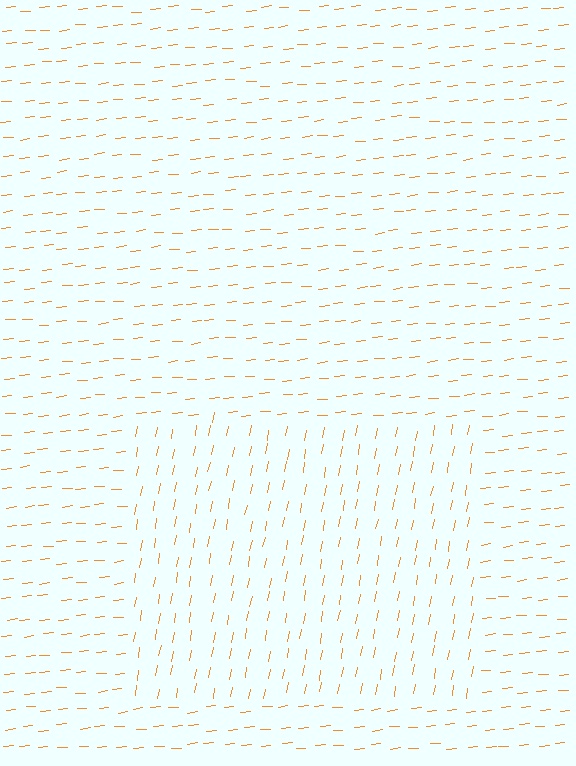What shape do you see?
I see a rectangle.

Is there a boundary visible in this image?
Yes, there is a texture boundary formed by a change in line orientation.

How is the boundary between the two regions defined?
The boundary is defined purely by a change in line orientation (approximately 74 degrees difference). All lines are the same color and thickness.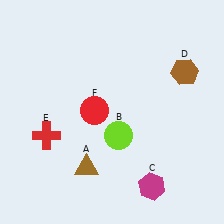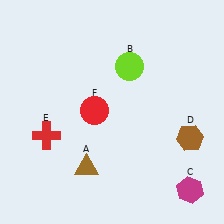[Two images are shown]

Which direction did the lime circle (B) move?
The lime circle (B) moved up.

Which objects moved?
The objects that moved are: the lime circle (B), the magenta hexagon (C), the brown hexagon (D).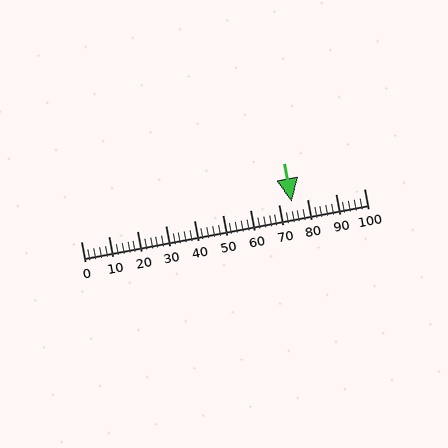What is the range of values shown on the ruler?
The ruler shows values from 0 to 100.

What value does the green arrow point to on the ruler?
The green arrow points to approximately 74.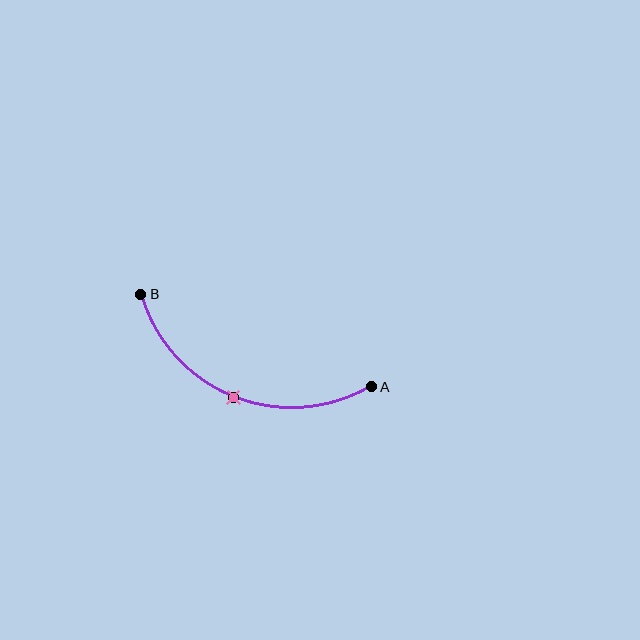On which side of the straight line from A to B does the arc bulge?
The arc bulges below the straight line connecting A and B.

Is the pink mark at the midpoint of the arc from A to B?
Yes. The pink mark lies on the arc at equal arc-length from both A and B — it is the arc midpoint.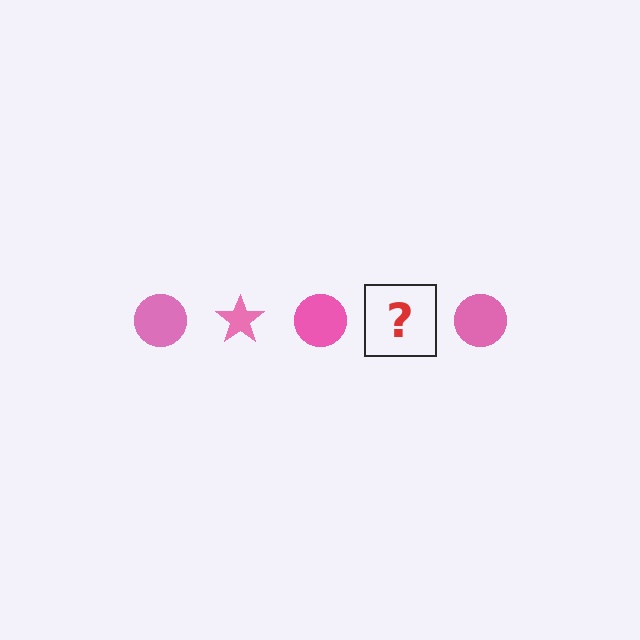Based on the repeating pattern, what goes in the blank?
The blank should be a pink star.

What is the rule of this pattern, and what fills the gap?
The rule is that the pattern cycles through circle, star shapes in pink. The gap should be filled with a pink star.